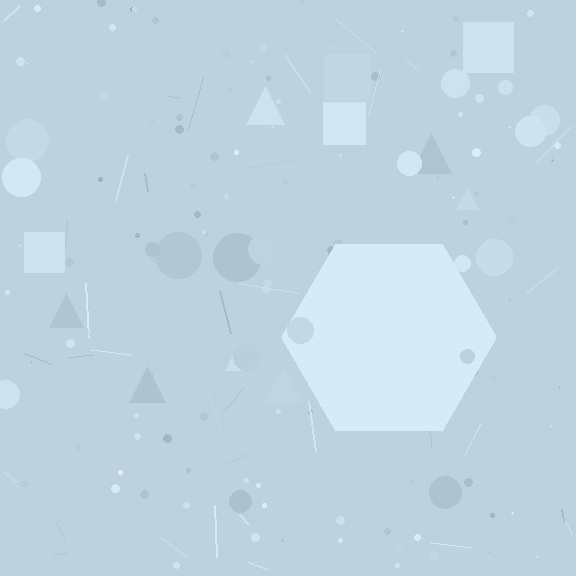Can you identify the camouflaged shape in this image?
The camouflaged shape is a hexagon.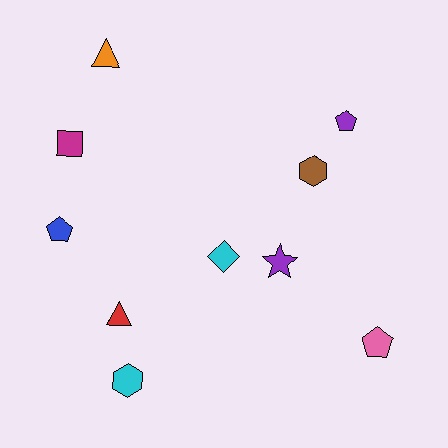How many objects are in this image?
There are 10 objects.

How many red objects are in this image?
There is 1 red object.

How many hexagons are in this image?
There are 2 hexagons.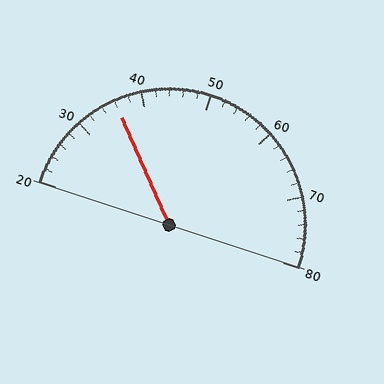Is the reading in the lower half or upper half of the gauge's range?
The reading is in the lower half of the range (20 to 80).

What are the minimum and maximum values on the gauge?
The gauge ranges from 20 to 80.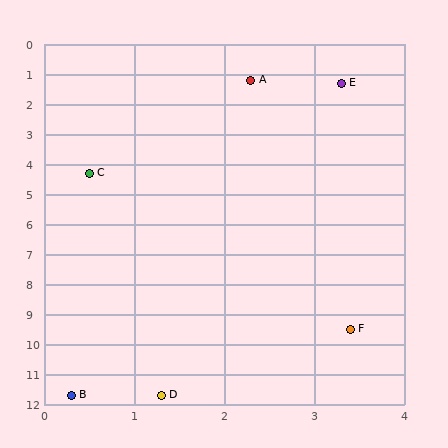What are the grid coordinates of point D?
Point D is at approximately (1.3, 11.7).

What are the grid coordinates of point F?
Point F is at approximately (3.4, 9.5).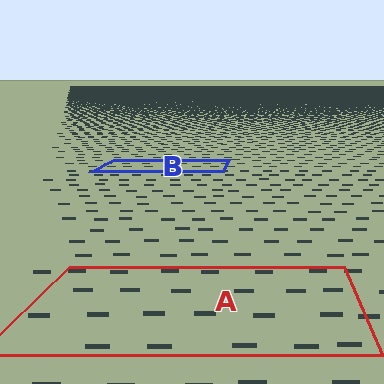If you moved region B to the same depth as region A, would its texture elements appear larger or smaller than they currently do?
They would appear larger. At a closer depth, the same texture elements are projected at a bigger on-screen size.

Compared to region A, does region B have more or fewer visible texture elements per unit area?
Region B has more texture elements per unit area — they are packed more densely because it is farther away.